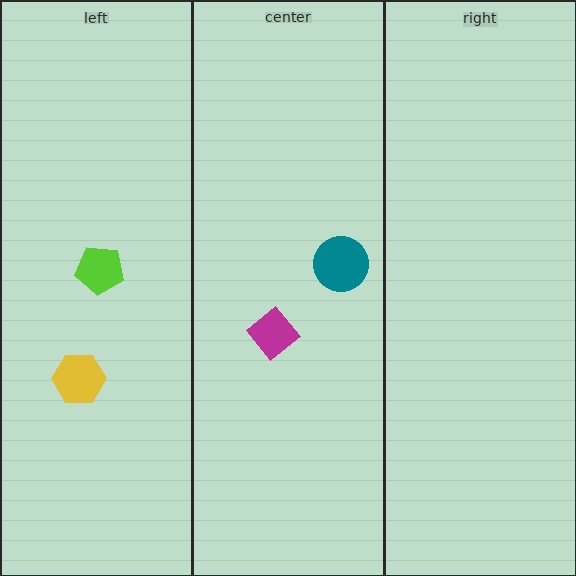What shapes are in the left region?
The yellow hexagon, the lime pentagon.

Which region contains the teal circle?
The center region.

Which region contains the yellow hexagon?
The left region.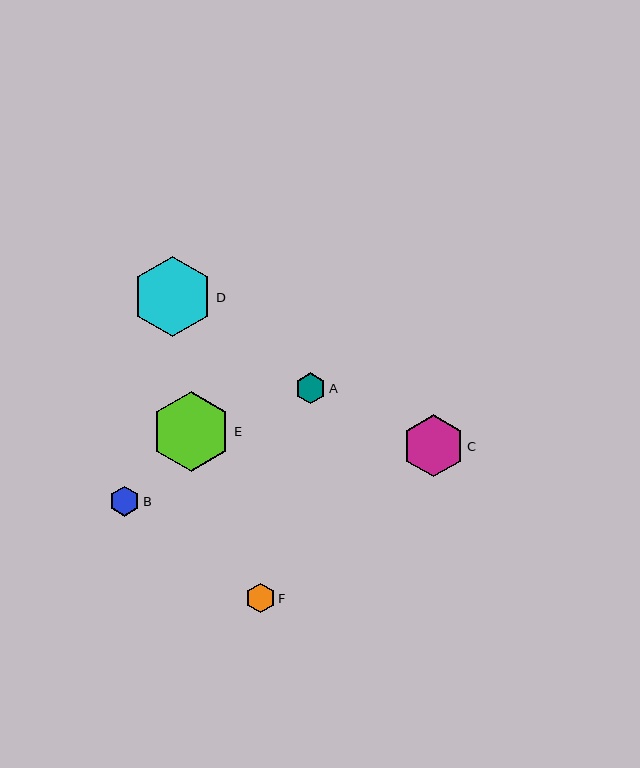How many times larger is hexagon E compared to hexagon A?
Hexagon E is approximately 2.6 times the size of hexagon A.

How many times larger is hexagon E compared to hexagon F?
Hexagon E is approximately 2.7 times the size of hexagon F.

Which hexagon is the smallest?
Hexagon F is the smallest with a size of approximately 29 pixels.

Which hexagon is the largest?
Hexagon D is the largest with a size of approximately 81 pixels.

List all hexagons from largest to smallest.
From largest to smallest: D, E, C, A, B, F.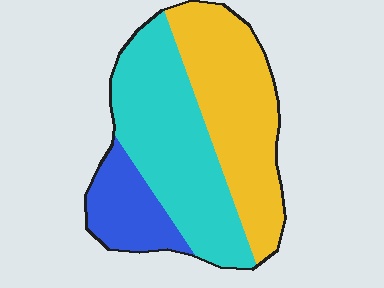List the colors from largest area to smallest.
From largest to smallest: cyan, yellow, blue.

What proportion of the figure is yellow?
Yellow covers around 40% of the figure.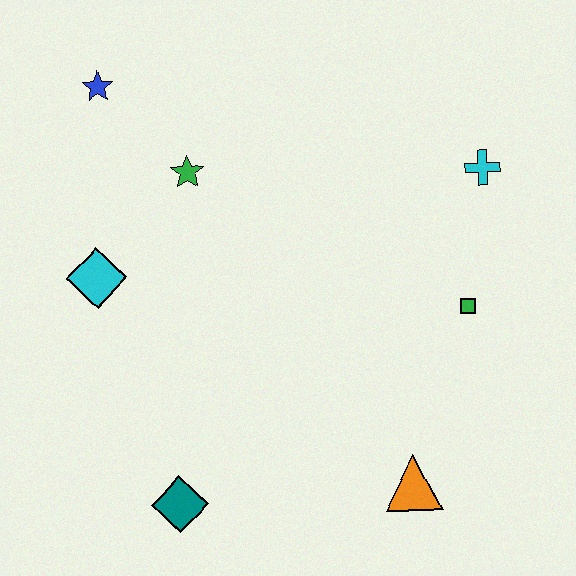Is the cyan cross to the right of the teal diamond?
Yes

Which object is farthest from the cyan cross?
The teal diamond is farthest from the cyan cross.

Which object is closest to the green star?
The blue star is closest to the green star.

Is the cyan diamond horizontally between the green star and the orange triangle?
No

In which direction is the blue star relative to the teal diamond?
The blue star is above the teal diamond.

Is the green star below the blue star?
Yes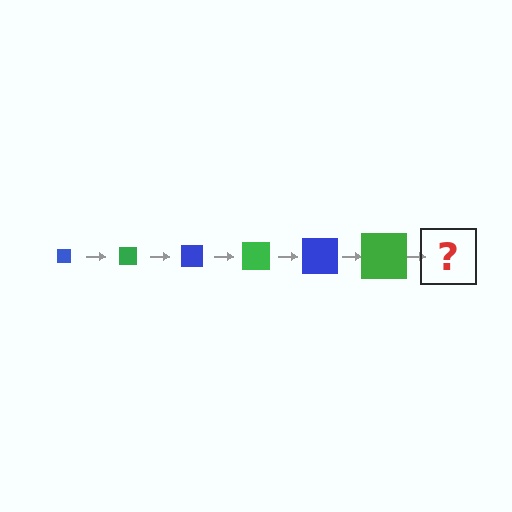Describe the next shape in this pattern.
It should be a blue square, larger than the previous one.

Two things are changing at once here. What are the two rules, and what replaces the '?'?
The two rules are that the square grows larger each step and the color cycles through blue and green. The '?' should be a blue square, larger than the previous one.